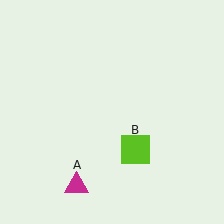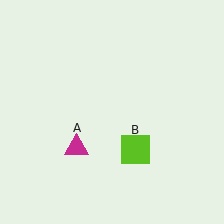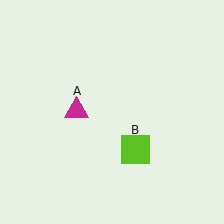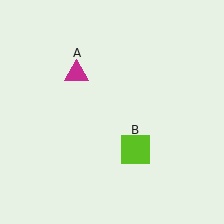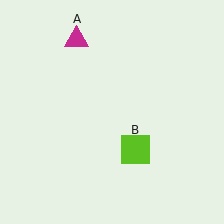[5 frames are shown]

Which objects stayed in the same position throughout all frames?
Lime square (object B) remained stationary.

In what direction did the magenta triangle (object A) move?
The magenta triangle (object A) moved up.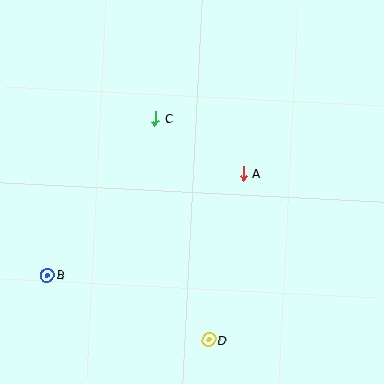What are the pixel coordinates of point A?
Point A is at (243, 173).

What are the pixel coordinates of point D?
Point D is at (209, 340).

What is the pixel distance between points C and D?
The distance between C and D is 228 pixels.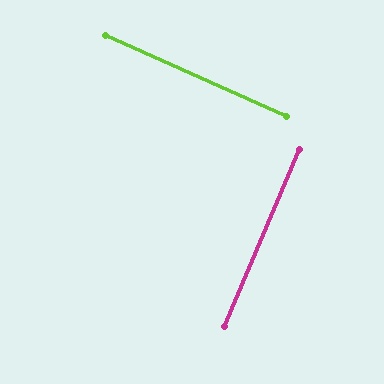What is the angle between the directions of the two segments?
Approximately 89 degrees.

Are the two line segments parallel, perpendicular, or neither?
Perpendicular — they meet at approximately 89°.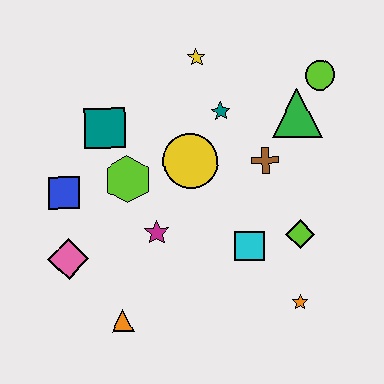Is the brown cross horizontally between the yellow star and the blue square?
No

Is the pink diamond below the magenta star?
Yes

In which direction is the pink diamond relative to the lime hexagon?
The pink diamond is below the lime hexagon.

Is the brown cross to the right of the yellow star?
Yes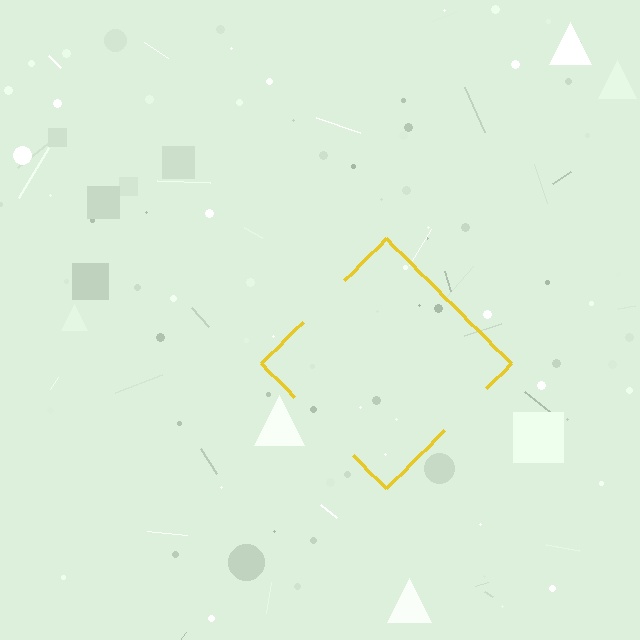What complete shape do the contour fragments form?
The contour fragments form a diamond.